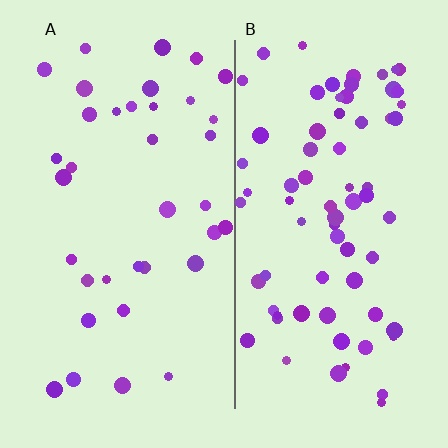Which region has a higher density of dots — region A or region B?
B (the right).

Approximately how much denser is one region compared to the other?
Approximately 2.0× — region B over region A.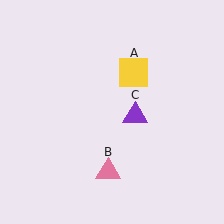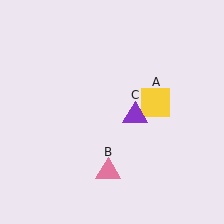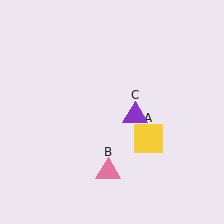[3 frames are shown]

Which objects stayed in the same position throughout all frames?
Pink triangle (object B) and purple triangle (object C) remained stationary.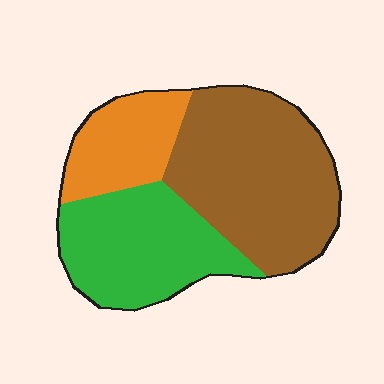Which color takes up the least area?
Orange, at roughly 20%.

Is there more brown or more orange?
Brown.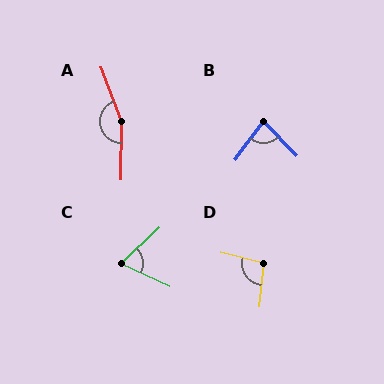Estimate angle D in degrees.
Approximately 97 degrees.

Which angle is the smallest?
C, at approximately 68 degrees.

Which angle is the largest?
A, at approximately 159 degrees.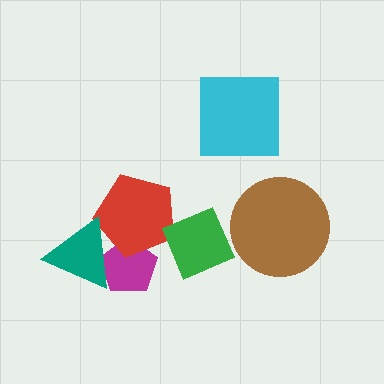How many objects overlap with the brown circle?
0 objects overlap with the brown circle.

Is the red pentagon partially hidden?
Yes, it is partially covered by another shape.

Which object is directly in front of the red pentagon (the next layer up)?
The teal triangle is directly in front of the red pentagon.